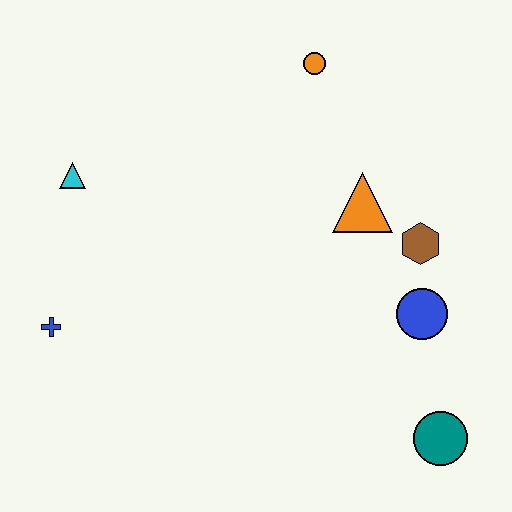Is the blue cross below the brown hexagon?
Yes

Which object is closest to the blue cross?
The cyan triangle is closest to the blue cross.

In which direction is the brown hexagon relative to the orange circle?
The brown hexagon is below the orange circle.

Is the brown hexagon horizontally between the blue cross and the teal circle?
Yes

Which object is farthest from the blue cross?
The teal circle is farthest from the blue cross.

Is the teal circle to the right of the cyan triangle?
Yes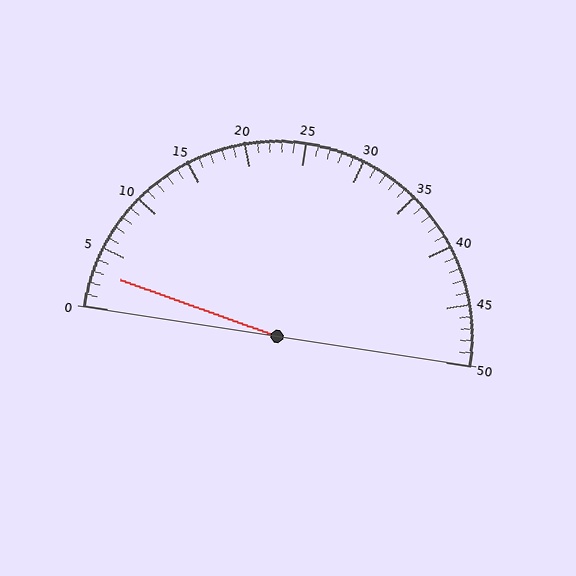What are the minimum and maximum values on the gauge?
The gauge ranges from 0 to 50.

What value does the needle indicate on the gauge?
The needle indicates approximately 3.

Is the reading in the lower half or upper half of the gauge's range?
The reading is in the lower half of the range (0 to 50).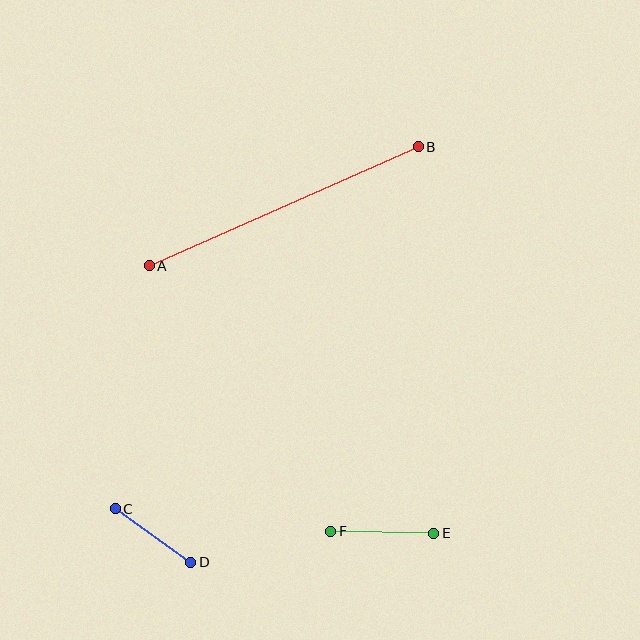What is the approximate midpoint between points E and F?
The midpoint is at approximately (382, 532) pixels.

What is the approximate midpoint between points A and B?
The midpoint is at approximately (284, 206) pixels.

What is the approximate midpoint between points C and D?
The midpoint is at approximately (153, 536) pixels.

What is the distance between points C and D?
The distance is approximately 93 pixels.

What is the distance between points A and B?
The distance is approximately 294 pixels.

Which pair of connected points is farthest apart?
Points A and B are farthest apart.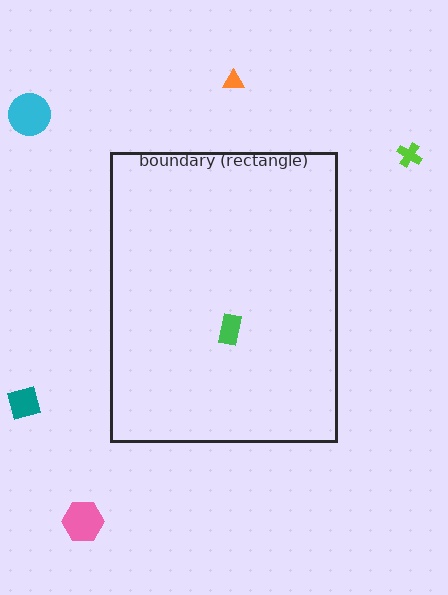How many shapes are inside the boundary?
1 inside, 5 outside.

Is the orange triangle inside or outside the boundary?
Outside.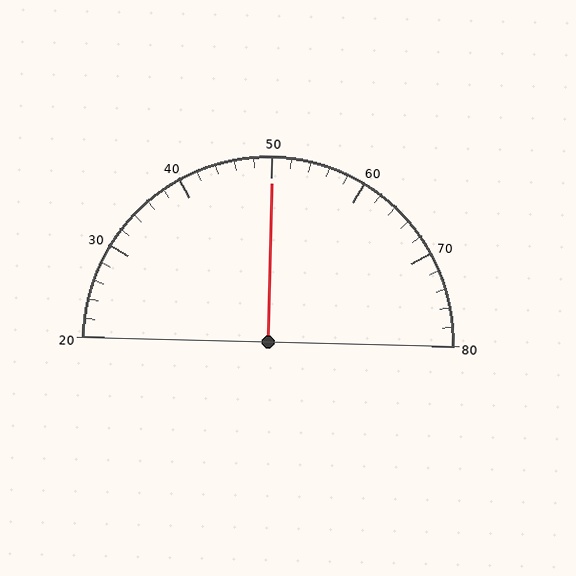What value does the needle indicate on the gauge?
The needle indicates approximately 50.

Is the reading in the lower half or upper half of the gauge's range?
The reading is in the upper half of the range (20 to 80).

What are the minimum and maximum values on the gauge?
The gauge ranges from 20 to 80.